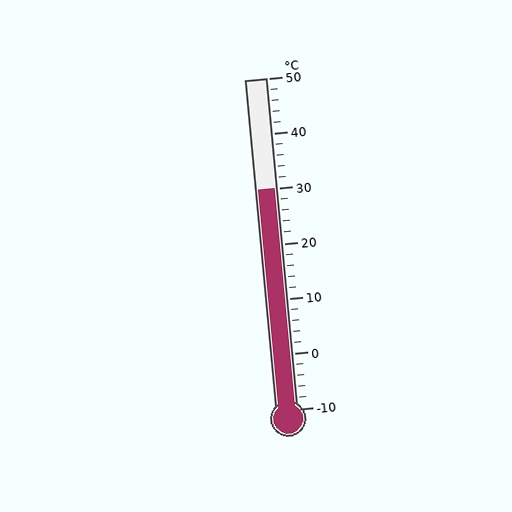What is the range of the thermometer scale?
The thermometer scale ranges from -10°C to 50°C.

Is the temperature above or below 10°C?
The temperature is above 10°C.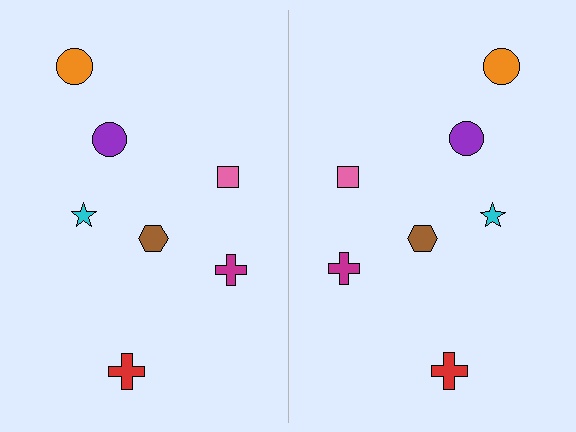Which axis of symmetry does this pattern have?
The pattern has a vertical axis of symmetry running through the center of the image.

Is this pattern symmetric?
Yes, this pattern has bilateral (reflection) symmetry.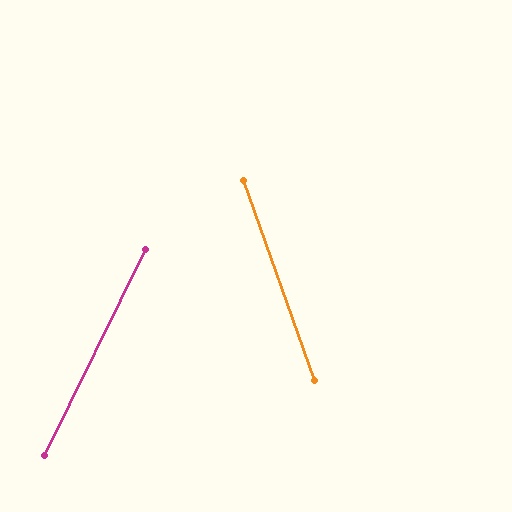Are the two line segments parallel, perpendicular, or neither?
Neither parallel nor perpendicular — they differ by about 46°.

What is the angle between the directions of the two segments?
Approximately 46 degrees.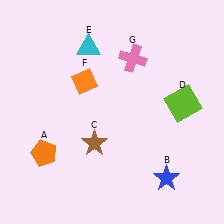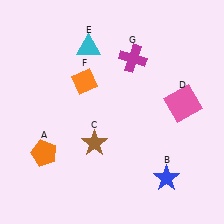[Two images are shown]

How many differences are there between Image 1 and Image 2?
There are 2 differences between the two images.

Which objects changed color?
D changed from lime to pink. G changed from pink to magenta.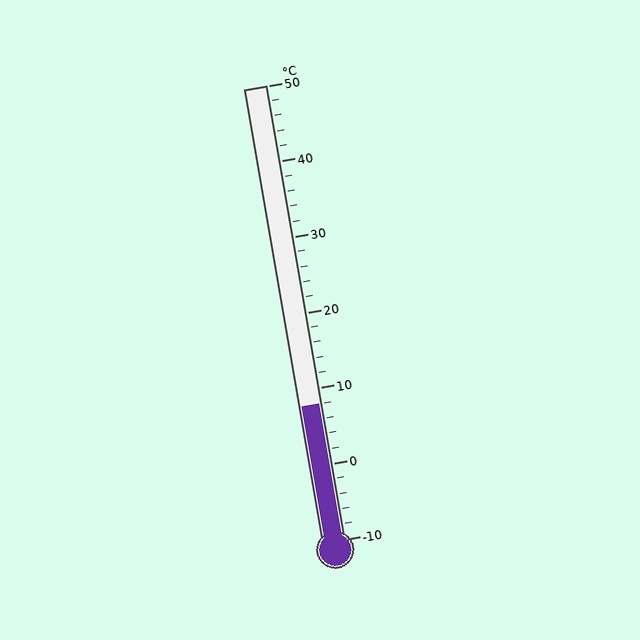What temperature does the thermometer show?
The thermometer shows approximately 8°C.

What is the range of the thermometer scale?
The thermometer scale ranges from -10°C to 50°C.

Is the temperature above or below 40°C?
The temperature is below 40°C.